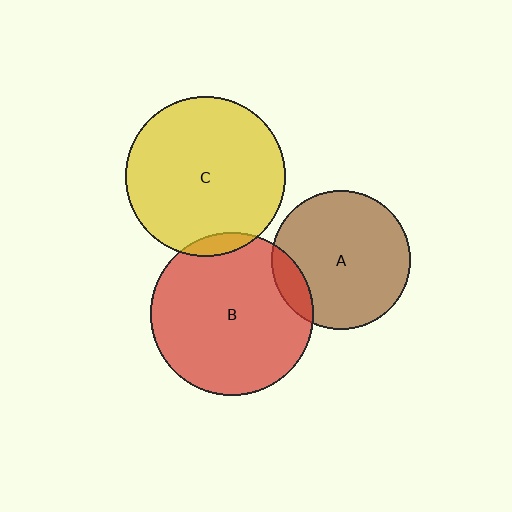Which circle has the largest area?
Circle B (red).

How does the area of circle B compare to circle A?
Approximately 1.4 times.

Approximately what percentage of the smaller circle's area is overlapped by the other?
Approximately 5%.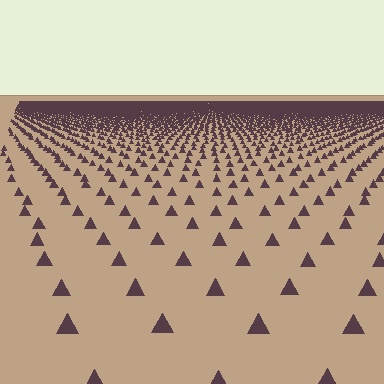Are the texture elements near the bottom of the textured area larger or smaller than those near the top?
Larger. Near the bottom, elements are closer to the viewer and appear at a bigger on-screen size.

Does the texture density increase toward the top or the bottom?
Density increases toward the top.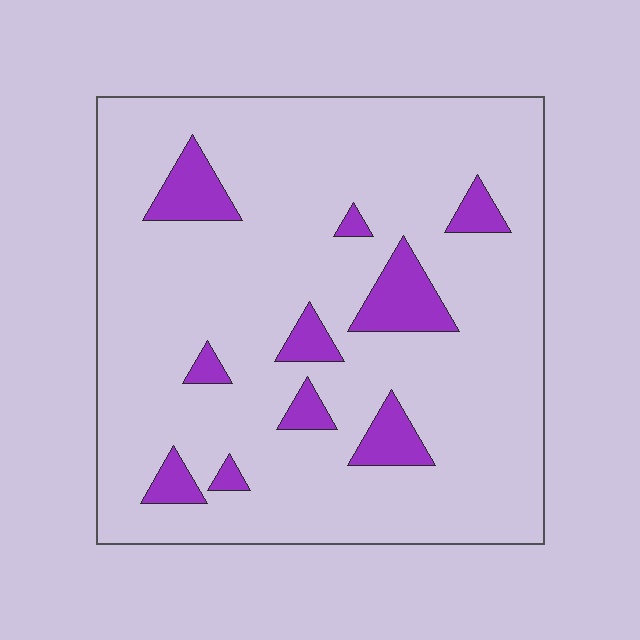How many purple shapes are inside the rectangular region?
10.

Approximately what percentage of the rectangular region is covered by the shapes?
Approximately 10%.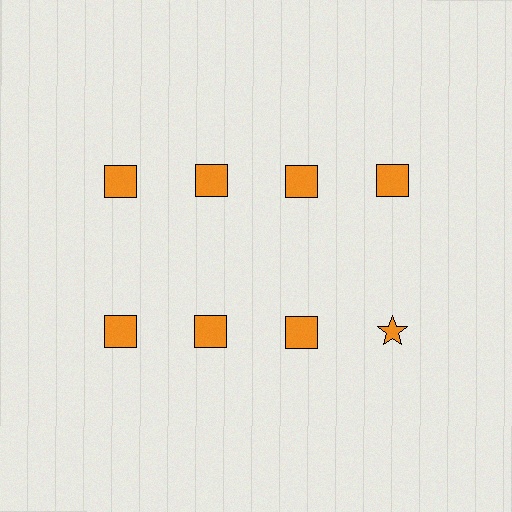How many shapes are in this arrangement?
There are 8 shapes arranged in a grid pattern.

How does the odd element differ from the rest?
It has a different shape: star instead of square.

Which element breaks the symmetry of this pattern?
The orange star in the second row, second from right column breaks the symmetry. All other shapes are orange squares.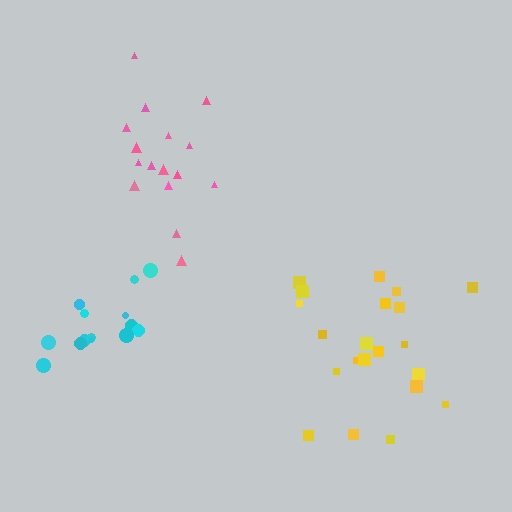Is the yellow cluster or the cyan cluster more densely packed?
Cyan.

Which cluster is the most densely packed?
Cyan.